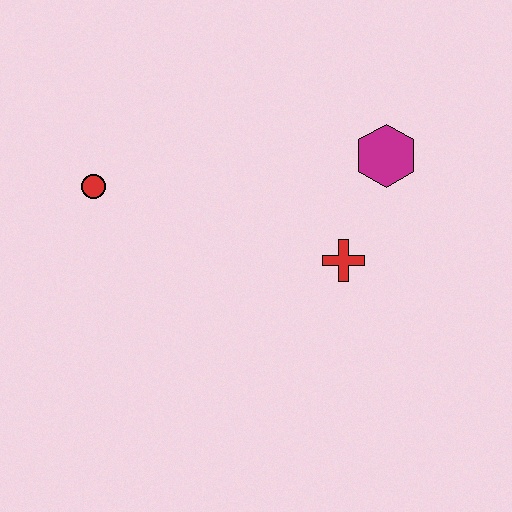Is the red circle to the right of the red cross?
No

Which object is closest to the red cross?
The magenta hexagon is closest to the red cross.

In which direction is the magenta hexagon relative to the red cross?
The magenta hexagon is above the red cross.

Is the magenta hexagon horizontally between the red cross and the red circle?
No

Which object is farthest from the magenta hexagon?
The red circle is farthest from the magenta hexagon.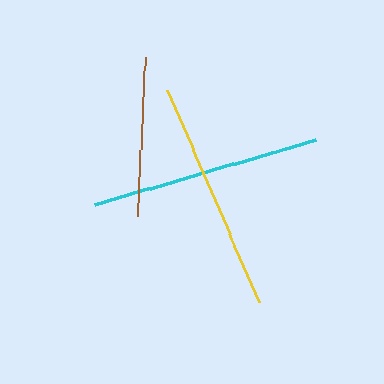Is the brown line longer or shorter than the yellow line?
The yellow line is longer than the brown line.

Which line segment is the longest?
The yellow line is the longest at approximately 230 pixels.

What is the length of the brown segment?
The brown segment is approximately 160 pixels long.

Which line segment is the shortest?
The brown line is the shortest at approximately 160 pixels.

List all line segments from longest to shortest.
From longest to shortest: yellow, cyan, brown.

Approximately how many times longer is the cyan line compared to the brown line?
The cyan line is approximately 1.4 times the length of the brown line.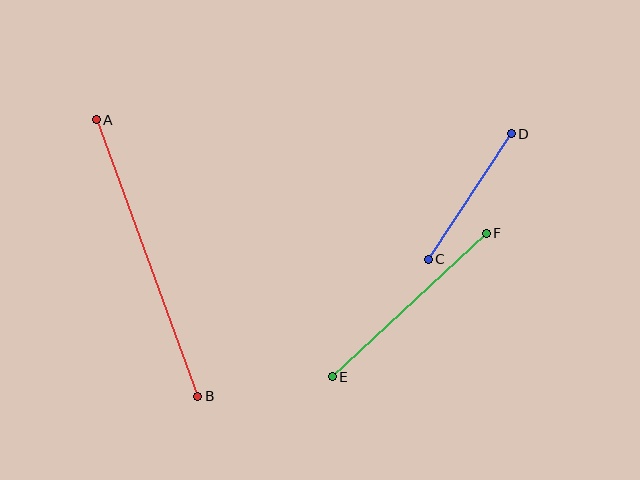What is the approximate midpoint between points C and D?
The midpoint is at approximately (470, 196) pixels.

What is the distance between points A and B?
The distance is approximately 295 pixels.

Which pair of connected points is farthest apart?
Points A and B are farthest apart.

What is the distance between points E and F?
The distance is approximately 211 pixels.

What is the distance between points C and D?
The distance is approximately 151 pixels.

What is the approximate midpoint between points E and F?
The midpoint is at approximately (409, 305) pixels.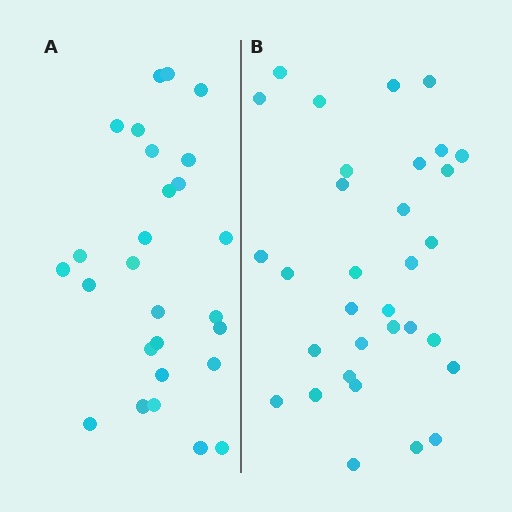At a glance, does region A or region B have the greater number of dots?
Region B (the right region) has more dots.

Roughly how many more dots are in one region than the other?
Region B has about 5 more dots than region A.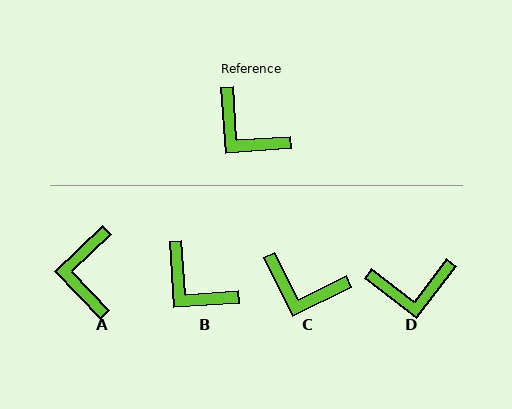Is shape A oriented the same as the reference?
No, it is off by about 50 degrees.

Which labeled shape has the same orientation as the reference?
B.